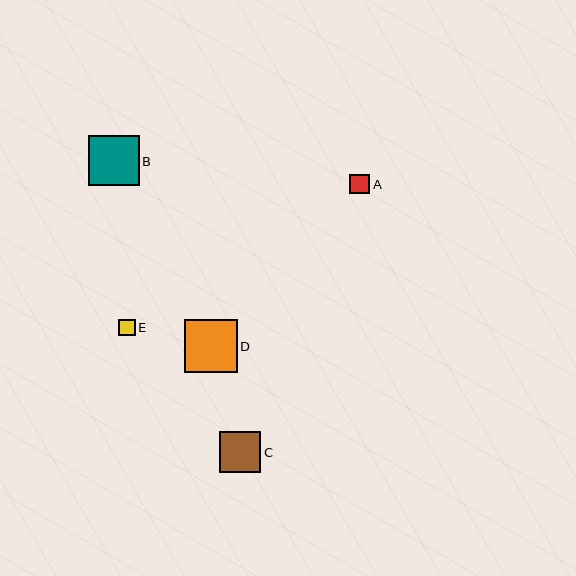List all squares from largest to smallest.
From largest to smallest: D, B, C, A, E.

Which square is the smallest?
Square E is the smallest with a size of approximately 16 pixels.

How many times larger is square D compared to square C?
Square D is approximately 1.3 times the size of square C.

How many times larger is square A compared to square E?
Square A is approximately 1.2 times the size of square E.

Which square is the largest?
Square D is the largest with a size of approximately 52 pixels.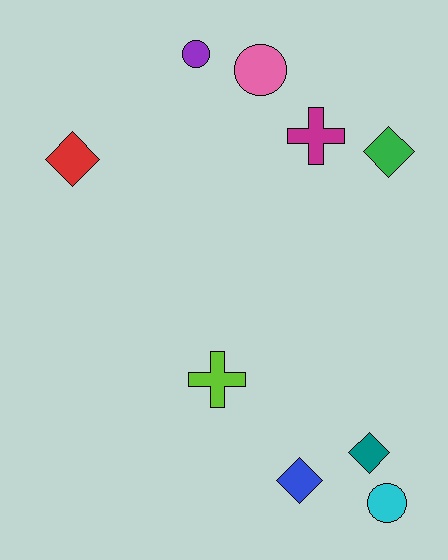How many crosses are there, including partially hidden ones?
There are 2 crosses.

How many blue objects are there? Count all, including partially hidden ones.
There is 1 blue object.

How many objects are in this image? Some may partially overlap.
There are 9 objects.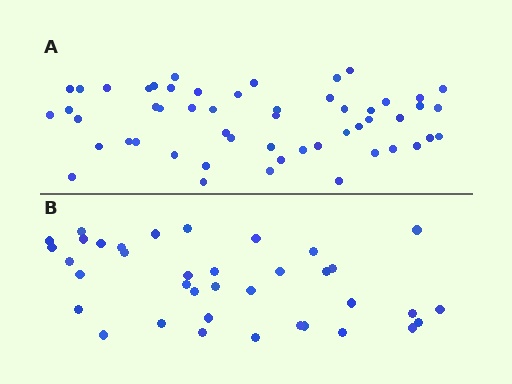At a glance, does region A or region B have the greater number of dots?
Region A (the top region) has more dots.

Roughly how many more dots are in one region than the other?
Region A has approximately 15 more dots than region B.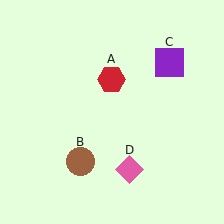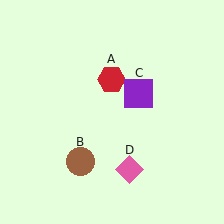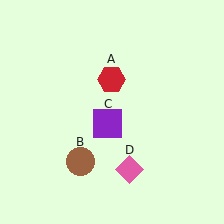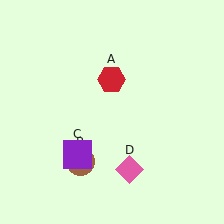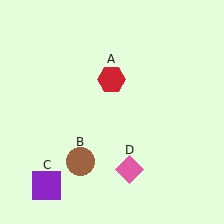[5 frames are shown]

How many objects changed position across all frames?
1 object changed position: purple square (object C).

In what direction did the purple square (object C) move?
The purple square (object C) moved down and to the left.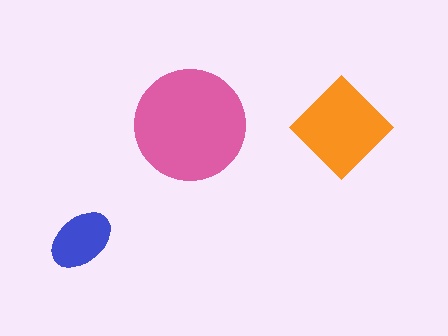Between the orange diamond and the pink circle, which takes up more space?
The pink circle.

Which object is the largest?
The pink circle.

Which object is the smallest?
The blue ellipse.